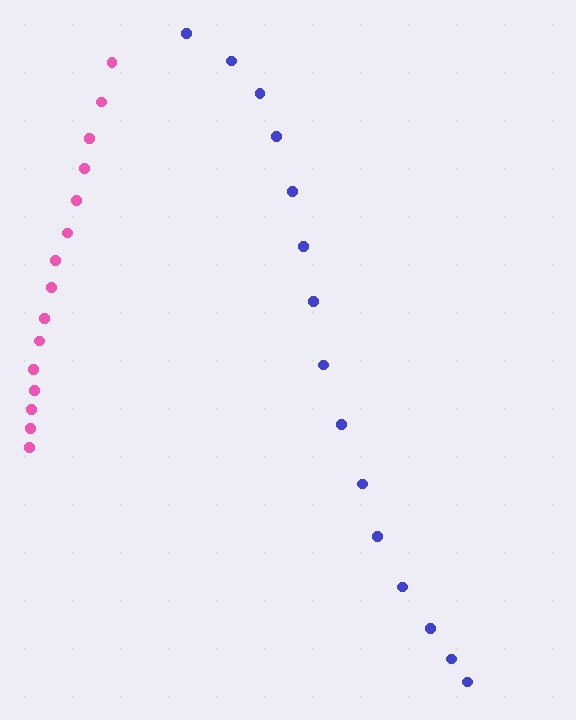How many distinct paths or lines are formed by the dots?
There are 2 distinct paths.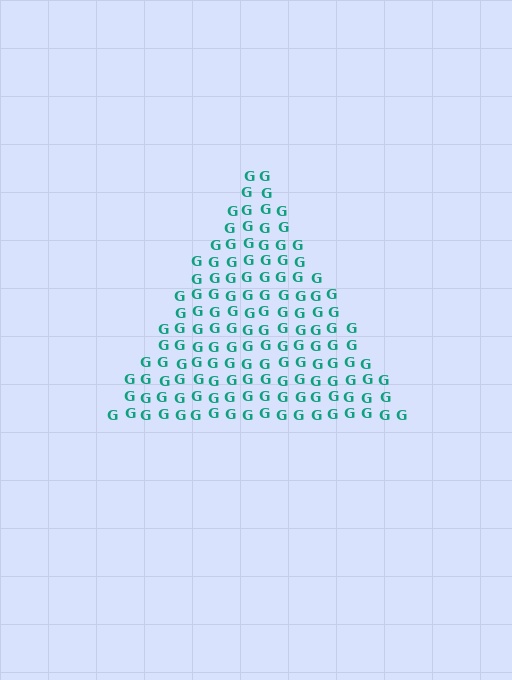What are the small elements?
The small elements are letter G's.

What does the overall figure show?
The overall figure shows a triangle.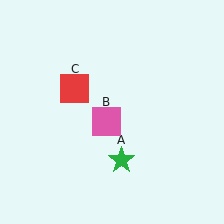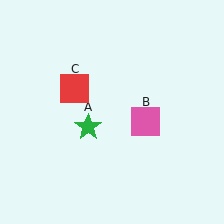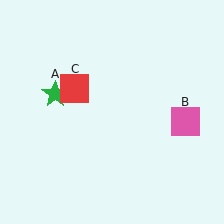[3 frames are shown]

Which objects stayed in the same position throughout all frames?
Red square (object C) remained stationary.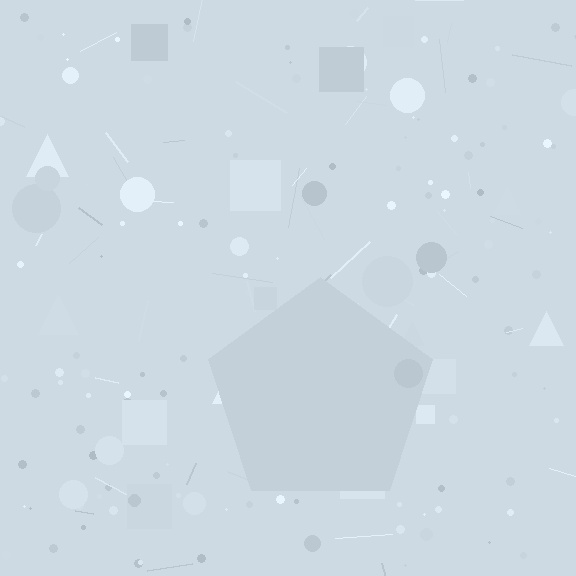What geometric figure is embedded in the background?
A pentagon is embedded in the background.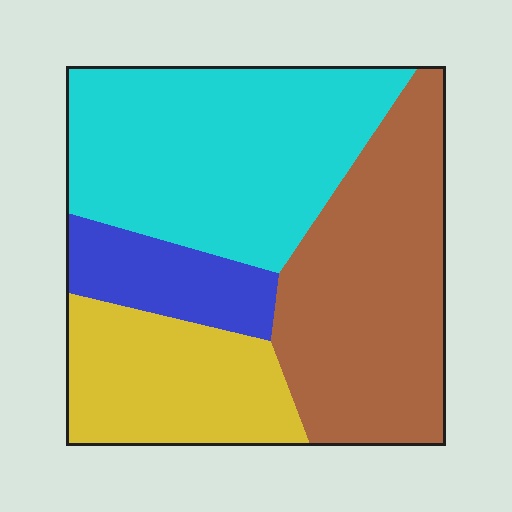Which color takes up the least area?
Blue, at roughly 10%.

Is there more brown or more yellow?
Brown.